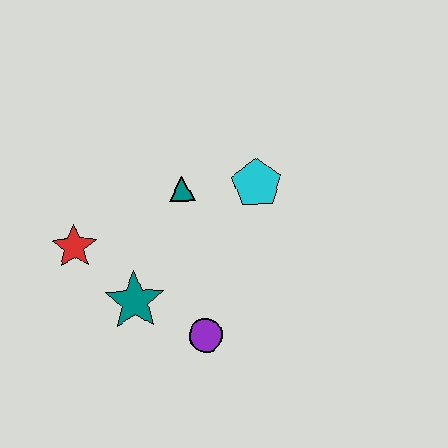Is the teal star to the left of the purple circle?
Yes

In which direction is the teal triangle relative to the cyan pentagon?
The teal triangle is to the left of the cyan pentagon.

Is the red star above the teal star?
Yes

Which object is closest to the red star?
The teal star is closest to the red star.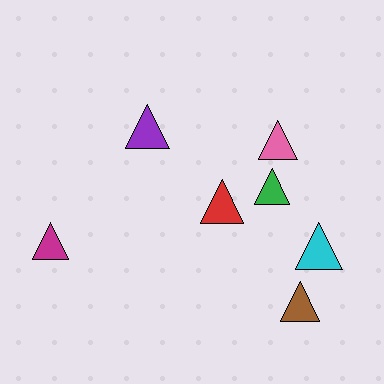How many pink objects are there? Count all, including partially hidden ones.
There is 1 pink object.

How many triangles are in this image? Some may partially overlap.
There are 7 triangles.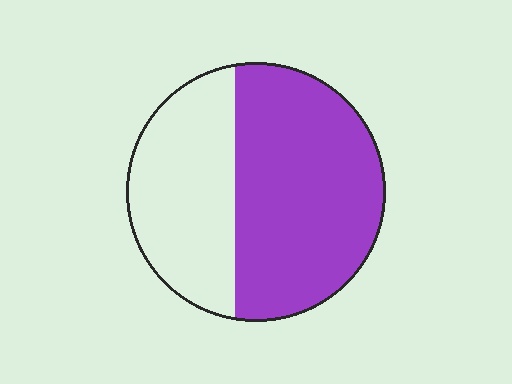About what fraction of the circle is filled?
About three fifths (3/5).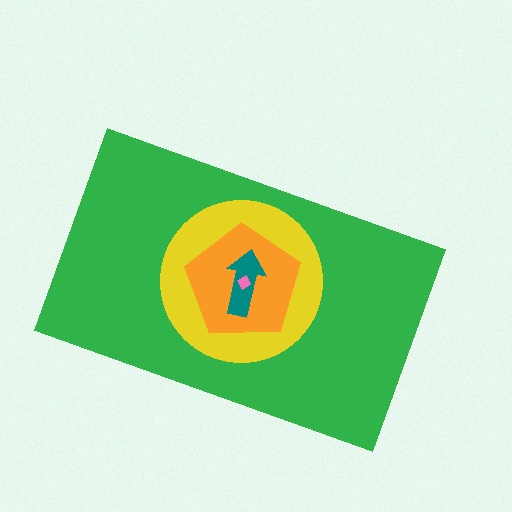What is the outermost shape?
The green rectangle.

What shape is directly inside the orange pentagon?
The teal arrow.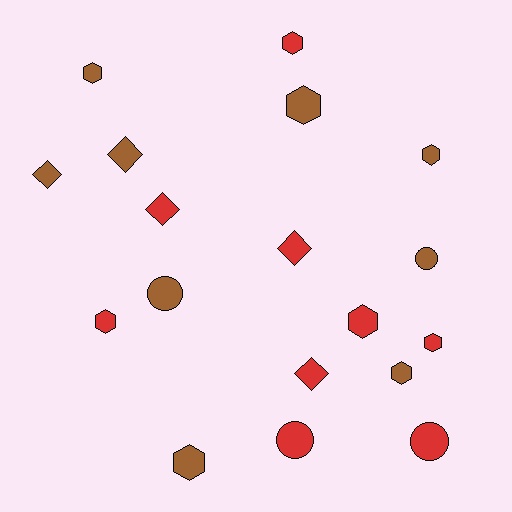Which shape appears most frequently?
Hexagon, with 9 objects.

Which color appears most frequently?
Red, with 9 objects.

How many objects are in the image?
There are 18 objects.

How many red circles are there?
There are 2 red circles.